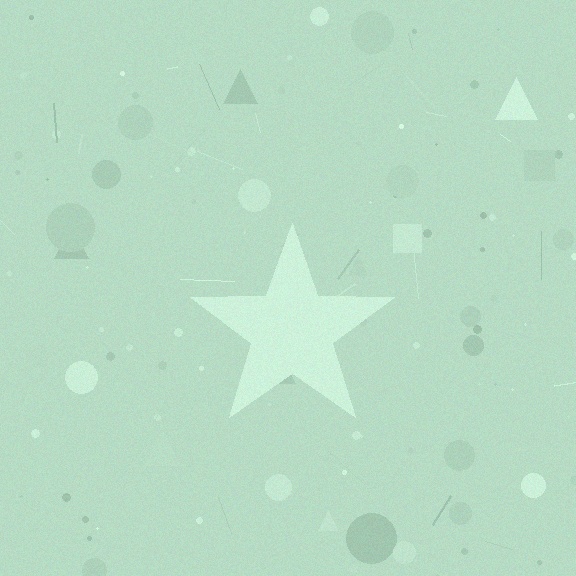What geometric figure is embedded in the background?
A star is embedded in the background.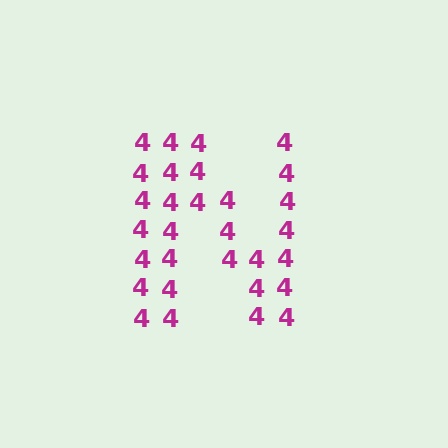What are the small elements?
The small elements are digit 4's.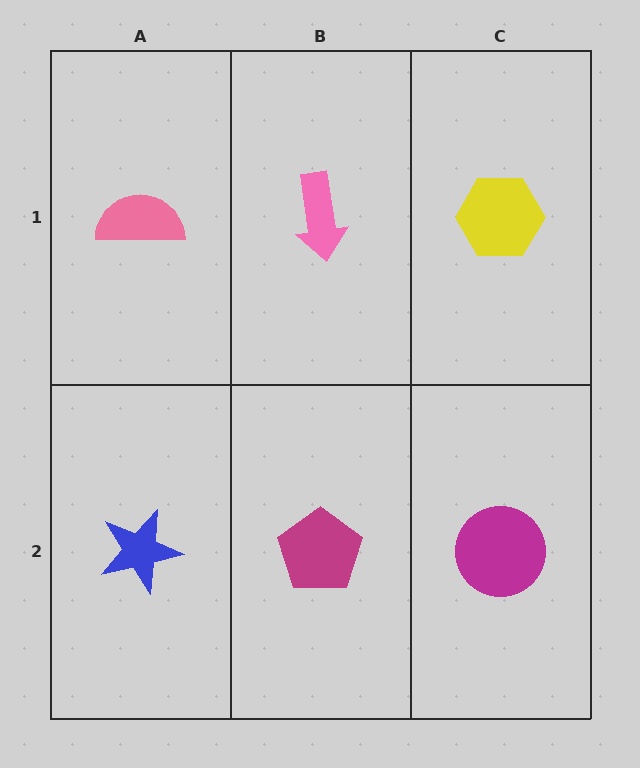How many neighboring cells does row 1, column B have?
3.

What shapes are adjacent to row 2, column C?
A yellow hexagon (row 1, column C), a magenta pentagon (row 2, column B).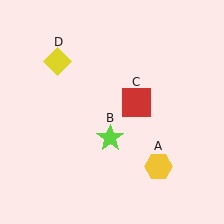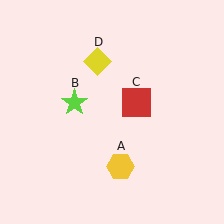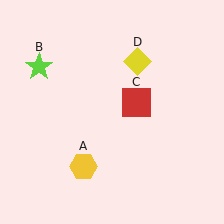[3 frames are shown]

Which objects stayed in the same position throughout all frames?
Red square (object C) remained stationary.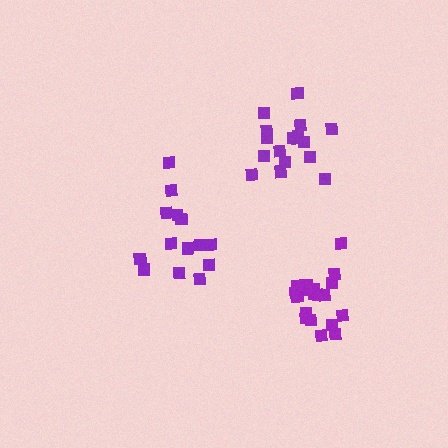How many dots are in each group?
Group 1: 14 dots, Group 2: 19 dots, Group 3: 18 dots (51 total).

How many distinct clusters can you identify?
There are 3 distinct clusters.